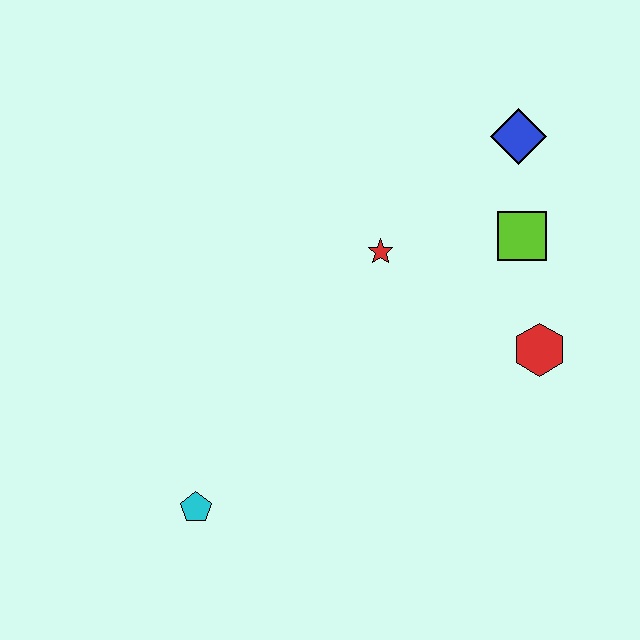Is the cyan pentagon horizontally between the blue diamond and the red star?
No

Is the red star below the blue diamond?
Yes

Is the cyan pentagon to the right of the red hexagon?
No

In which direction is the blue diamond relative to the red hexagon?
The blue diamond is above the red hexagon.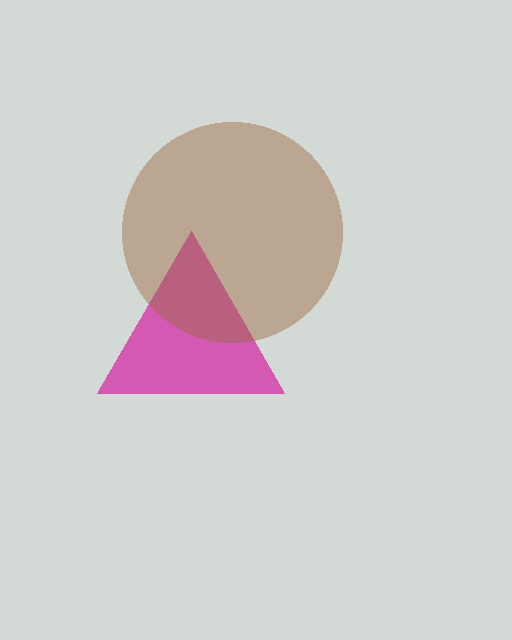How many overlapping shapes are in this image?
There are 2 overlapping shapes in the image.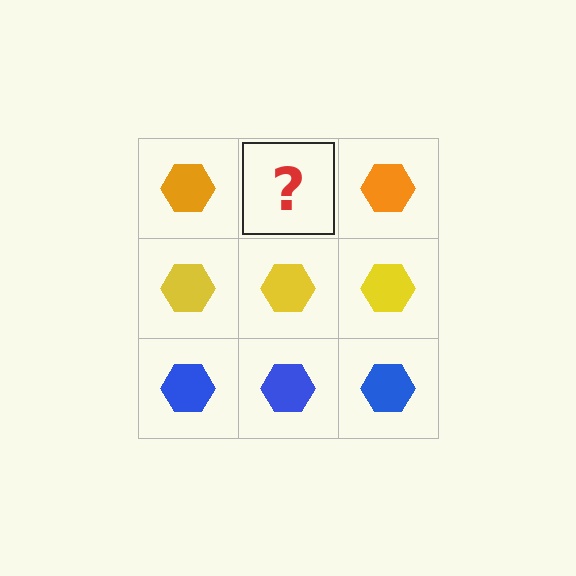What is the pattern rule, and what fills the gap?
The rule is that each row has a consistent color. The gap should be filled with an orange hexagon.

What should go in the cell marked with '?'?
The missing cell should contain an orange hexagon.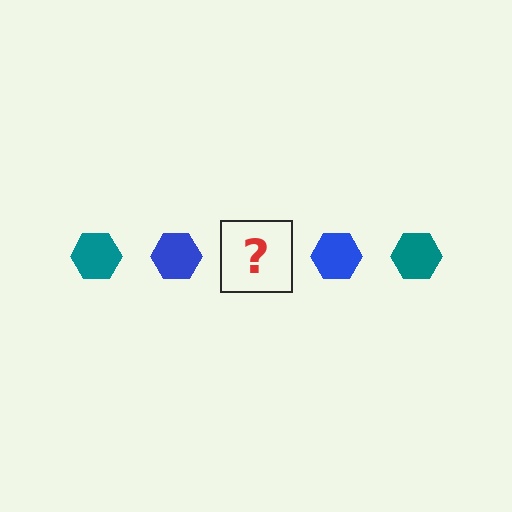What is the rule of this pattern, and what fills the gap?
The rule is that the pattern cycles through teal, blue hexagons. The gap should be filled with a teal hexagon.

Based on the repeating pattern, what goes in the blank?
The blank should be a teal hexagon.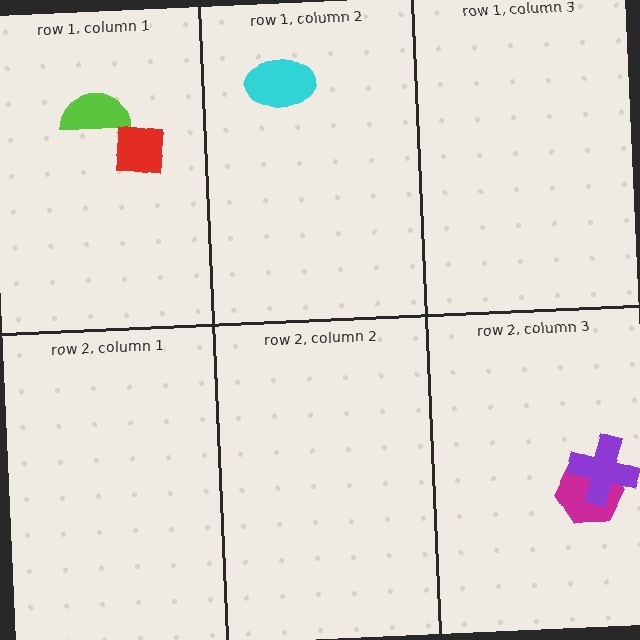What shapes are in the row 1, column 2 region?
The cyan ellipse.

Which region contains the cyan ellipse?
The row 1, column 2 region.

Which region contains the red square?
The row 1, column 1 region.